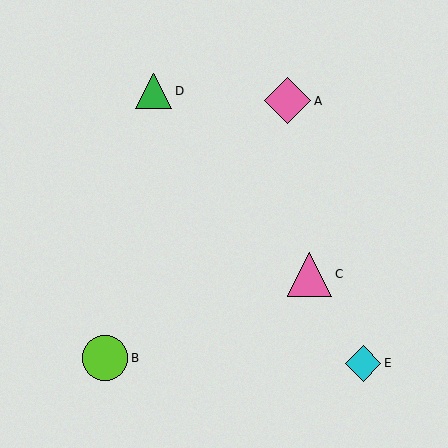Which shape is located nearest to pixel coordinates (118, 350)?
The lime circle (labeled B) at (105, 358) is nearest to that location.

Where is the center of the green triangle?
The center of the green triangle is at (154, 91).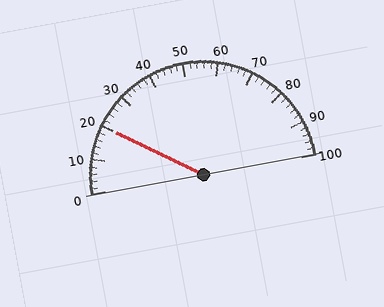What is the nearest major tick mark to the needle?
The nearest major tick mark is 20.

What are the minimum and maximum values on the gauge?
The gauge ranges from 0 to 100.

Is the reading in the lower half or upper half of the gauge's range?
The reading is in the lower half of the range (0 to 100).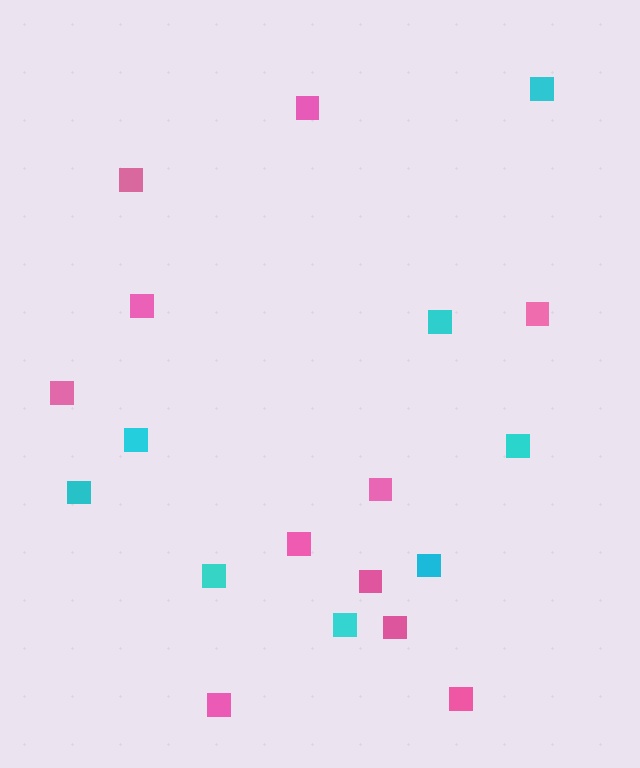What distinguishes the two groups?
There are 2 groups: one group of cyan squares (8) and one group of pink squares (11).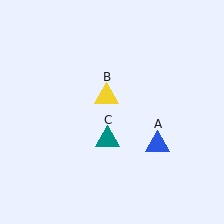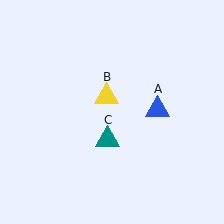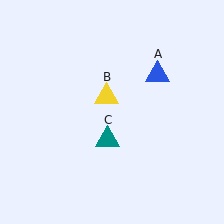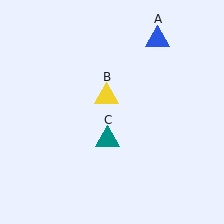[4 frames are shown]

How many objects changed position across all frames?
1 object changed position: blue triangle (object A).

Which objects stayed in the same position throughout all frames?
Yellow triangle (object B) and teal triangle (object C) remained stationary.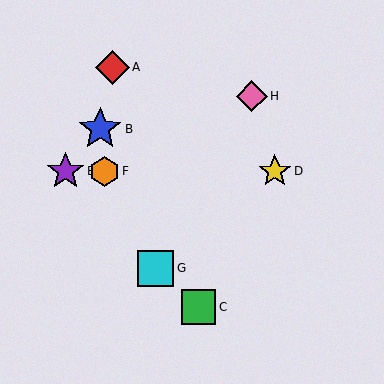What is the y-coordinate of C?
Object C is at y≈307.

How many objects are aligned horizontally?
3 objects (D, E, F) are aligned horizontally.